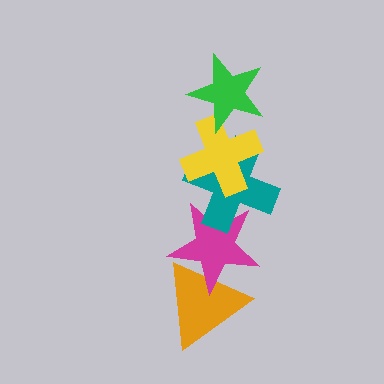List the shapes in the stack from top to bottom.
From top to bottom: the green star, the yellow cross, the teal cross, the magenta star, the orange triangle.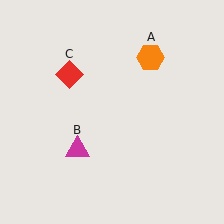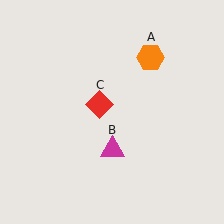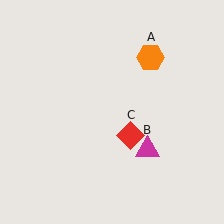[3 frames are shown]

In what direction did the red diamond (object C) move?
The red diamond (object C) moved down and to the right.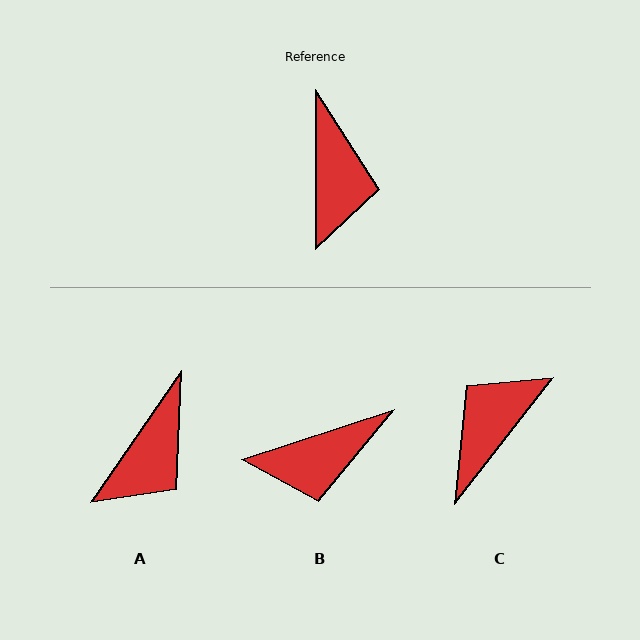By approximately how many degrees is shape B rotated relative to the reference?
Approximately 72 degrees clockwise.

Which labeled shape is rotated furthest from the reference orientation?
C, about 142 degrees away.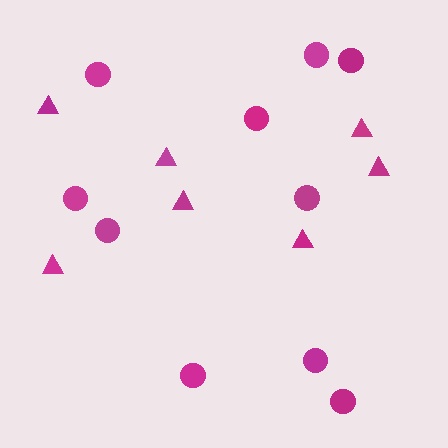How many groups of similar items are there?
There are 2 groups: one group of circles (10) and one group of triangles (7).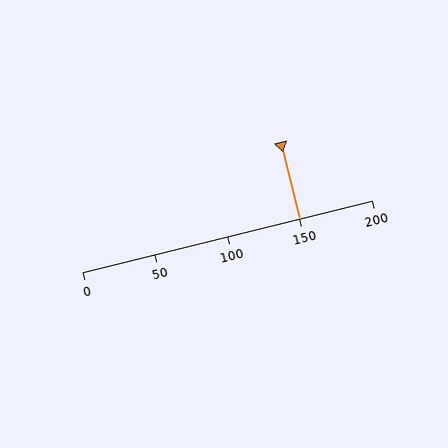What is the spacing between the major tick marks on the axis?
The major ticks are spaced 50 apart.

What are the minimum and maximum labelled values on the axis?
The axis runs from 0 to 200.